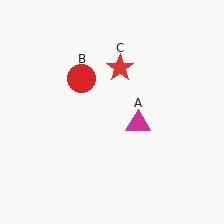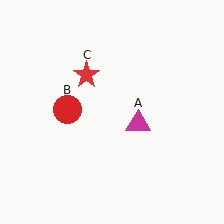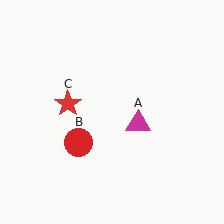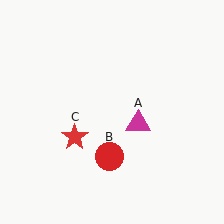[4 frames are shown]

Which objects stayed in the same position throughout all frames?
Magenta triangle (object A) remained stationary.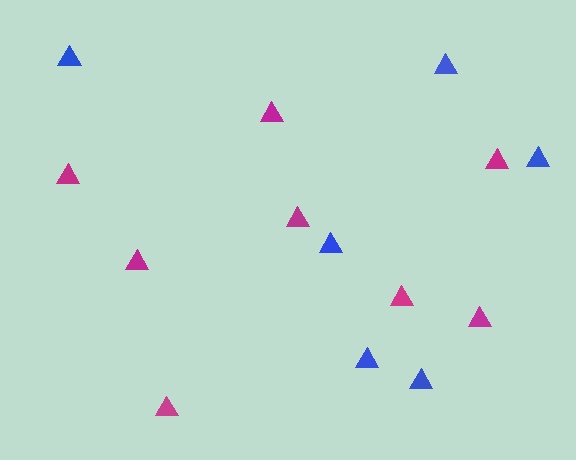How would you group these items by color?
There are 2 groups: one group of blue triangles (6) and one group of magenta triangles (8).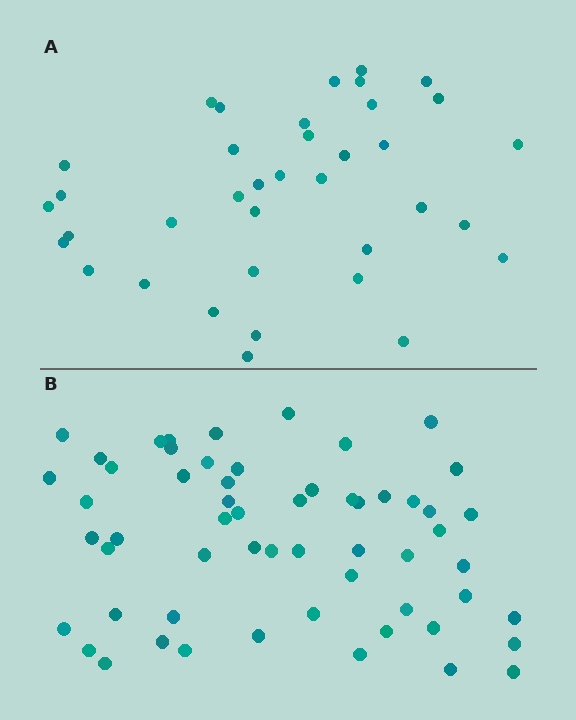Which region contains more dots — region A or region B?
Region B (the bottom region) has more dots.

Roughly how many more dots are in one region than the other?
Region B has approximately 20 more dots than region A.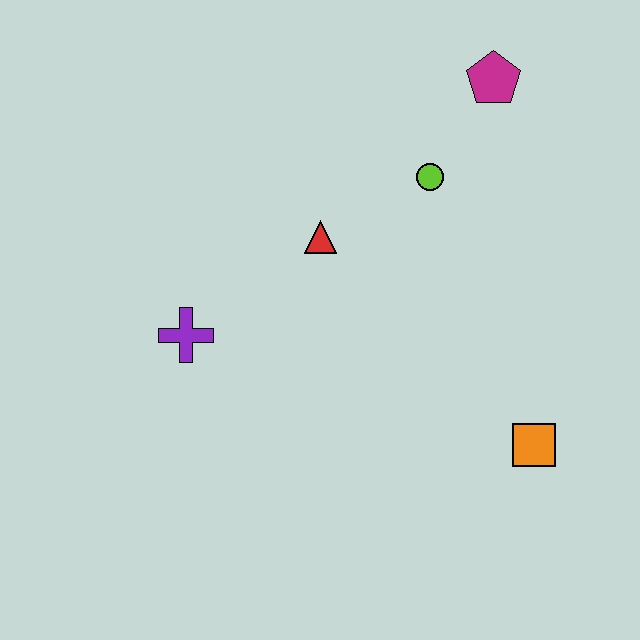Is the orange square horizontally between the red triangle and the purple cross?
No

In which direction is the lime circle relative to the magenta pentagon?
The lime circle is below the magenta pentagon.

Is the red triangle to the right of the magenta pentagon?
No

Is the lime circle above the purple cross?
Yes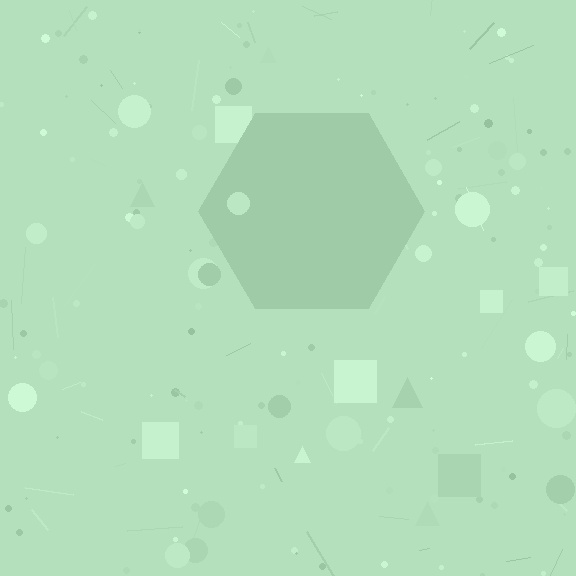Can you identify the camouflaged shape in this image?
The camouflaged shape is a hexagon.